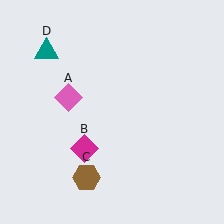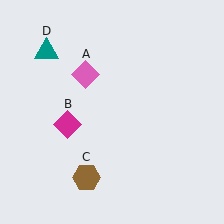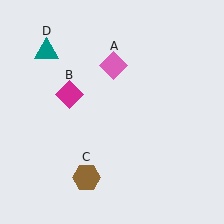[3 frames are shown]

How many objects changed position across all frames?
2 objects changed position: pink diamond (object A), magenta diamond (object B).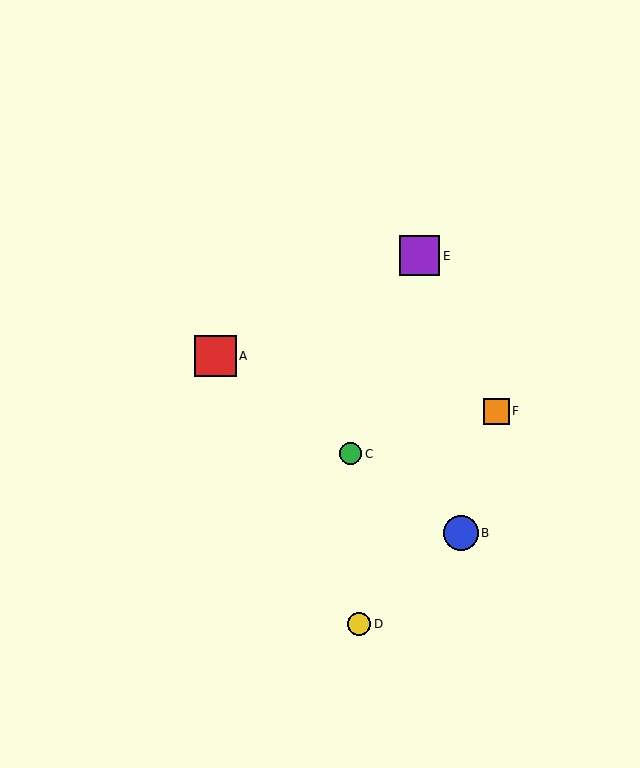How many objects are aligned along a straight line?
3 objects (A, B, C) are aligned along a straight line.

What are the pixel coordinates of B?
Object B is at (461, 533).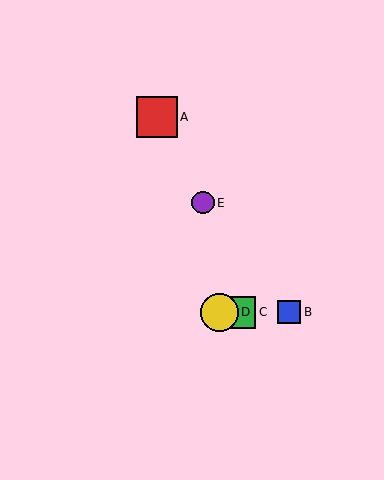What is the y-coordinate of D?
Object D is at y≈312.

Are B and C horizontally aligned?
Yes, both are at y≈312.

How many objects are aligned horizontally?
3 objects (B, C, D) are aligned horizontally.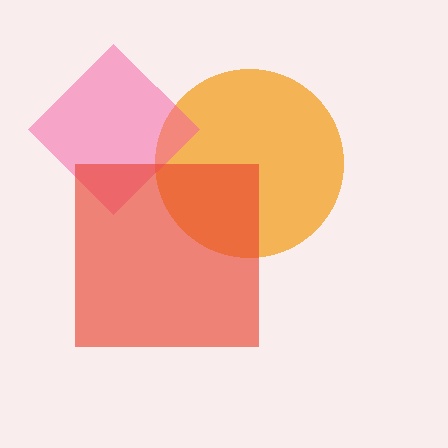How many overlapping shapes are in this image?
There are 3 overlapping shapes in the image.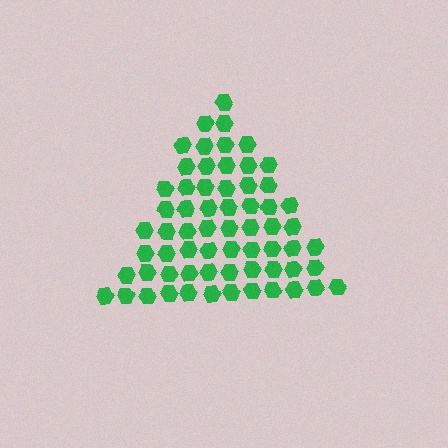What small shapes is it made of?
It is made of small hexagons.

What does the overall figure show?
The overall figure shows a triangle.